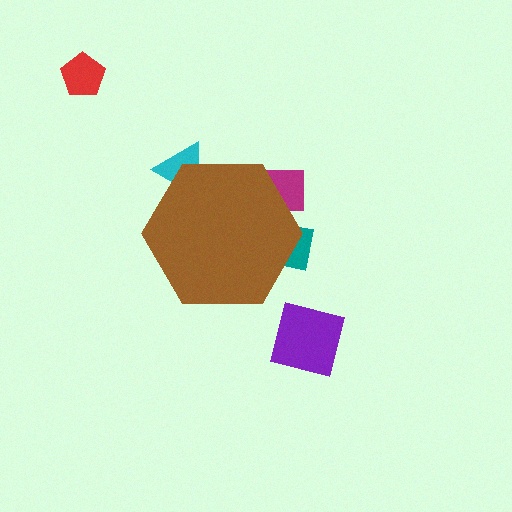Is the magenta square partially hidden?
Yes, the magenta square is partially hidden behind the brown hexagon.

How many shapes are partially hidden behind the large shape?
3 shapes are partially hidden.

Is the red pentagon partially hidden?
No, the red pentagon is fully visible.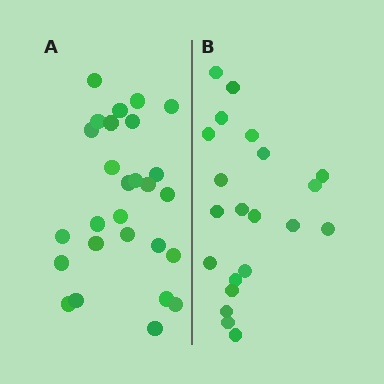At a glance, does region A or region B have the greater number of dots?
Region A (the left region) has more dots.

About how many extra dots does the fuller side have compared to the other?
Region A has about 6 more dots than region B.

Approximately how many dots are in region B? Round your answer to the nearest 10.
About 20 dots. (The exact count is 21, which rounds to 20.)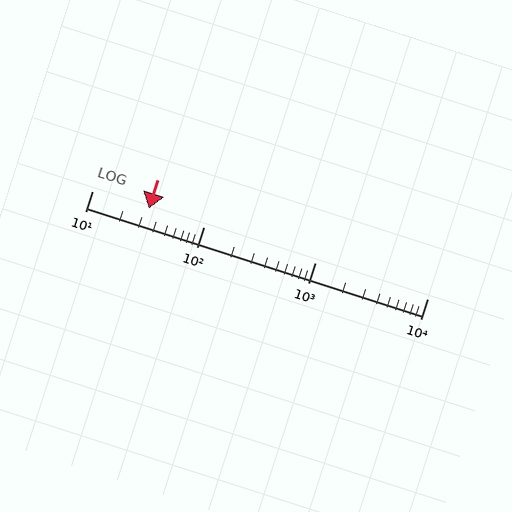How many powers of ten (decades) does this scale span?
The scale spans 3 decades, from 10 to 10000.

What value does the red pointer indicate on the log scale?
The pointer indicates approximately 32.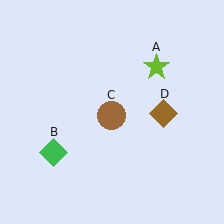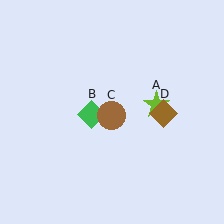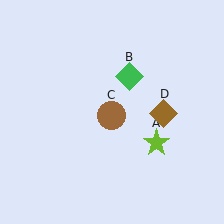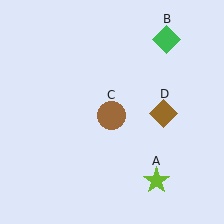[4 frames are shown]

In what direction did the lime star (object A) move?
The lime star (object A) moved down.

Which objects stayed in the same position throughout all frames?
Brown circle (object C) and brown diamond (object D) remained stationary.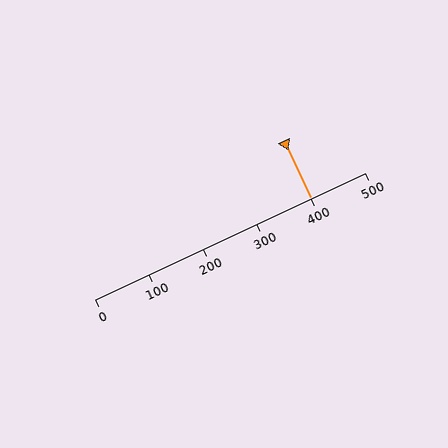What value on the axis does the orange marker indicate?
The marker indicates approximately 400.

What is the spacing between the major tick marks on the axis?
The major ticks are spaced 100 apart.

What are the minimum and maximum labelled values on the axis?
The axis runs from 0 to 500.